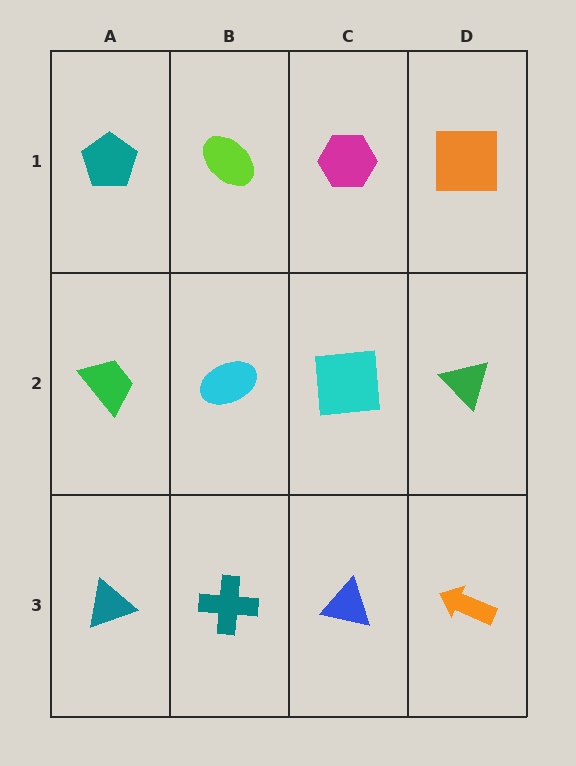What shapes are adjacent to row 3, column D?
A green triangle (row 2, column D), a blue triangle (row 3, column C).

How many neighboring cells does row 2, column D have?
3.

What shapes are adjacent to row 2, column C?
A magenta hexagon (row 1, column C), a blue triangle (row 3, column C), a cyan ellipse (row 2, column B), a green triangle (row 2, column D).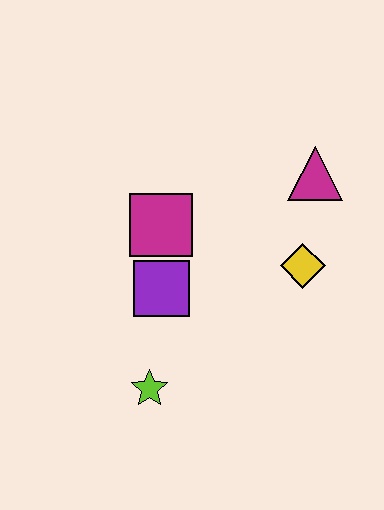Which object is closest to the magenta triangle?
The yellow diamond is closest to the magenta triangle.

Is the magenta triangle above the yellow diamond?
Yes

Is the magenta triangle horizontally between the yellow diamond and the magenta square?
No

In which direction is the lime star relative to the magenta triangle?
The lime star is below the magenta triangle.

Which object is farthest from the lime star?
The magenta triangle is farthest from the lime star.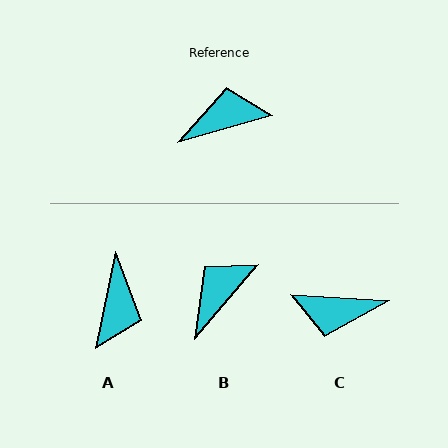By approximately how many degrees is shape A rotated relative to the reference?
Approximately 117 degrees clockwise.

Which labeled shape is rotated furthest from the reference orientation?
C, about 161 degrees away.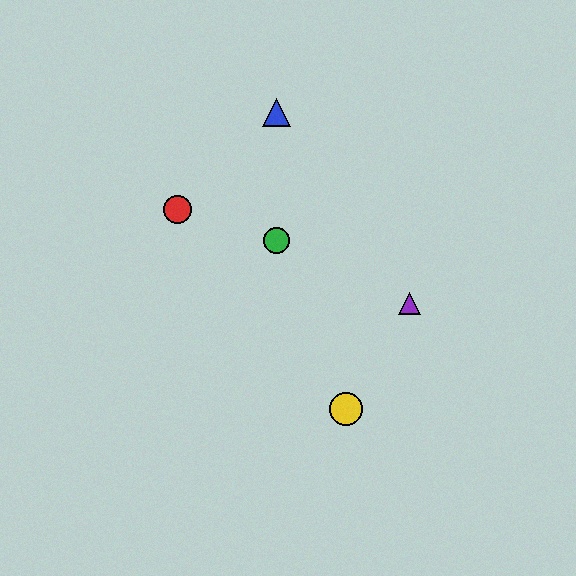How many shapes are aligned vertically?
2 shapes (the blue triangle, the green circle) are aligned vertically.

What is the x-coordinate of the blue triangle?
The blue triangle is at x≈276.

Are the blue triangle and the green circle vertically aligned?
Yes, both are at x≈276.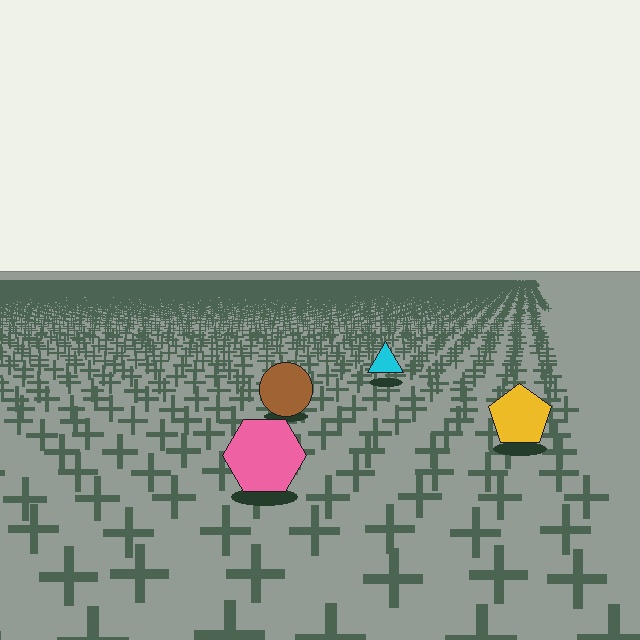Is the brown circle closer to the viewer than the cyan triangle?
Yes. The brown circle is closer — you can tell from the texture gradient: the ground texture is coarser near it.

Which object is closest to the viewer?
The pink hexagon is closest. The texture marks near it are larger and more spread out.